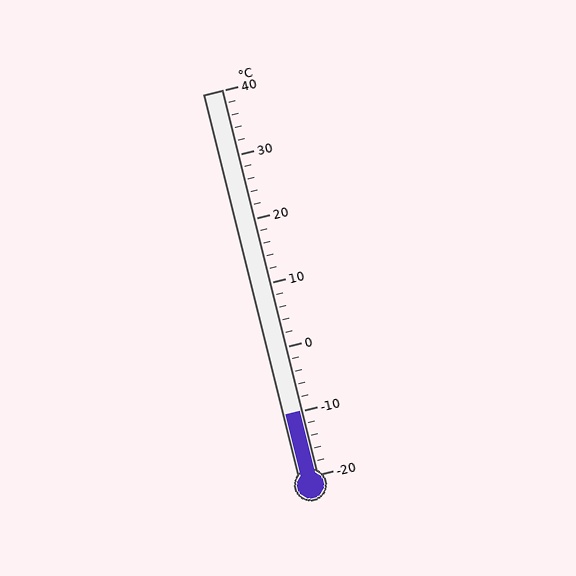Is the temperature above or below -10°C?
The temperature is at -10°C.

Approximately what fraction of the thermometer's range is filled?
The thermometer is filled to approximately 15% of its range.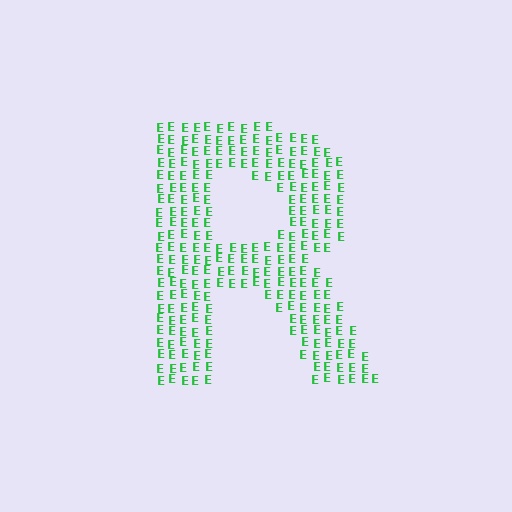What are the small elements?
The small elements are letter E's.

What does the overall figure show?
The overall figure shows the letter R.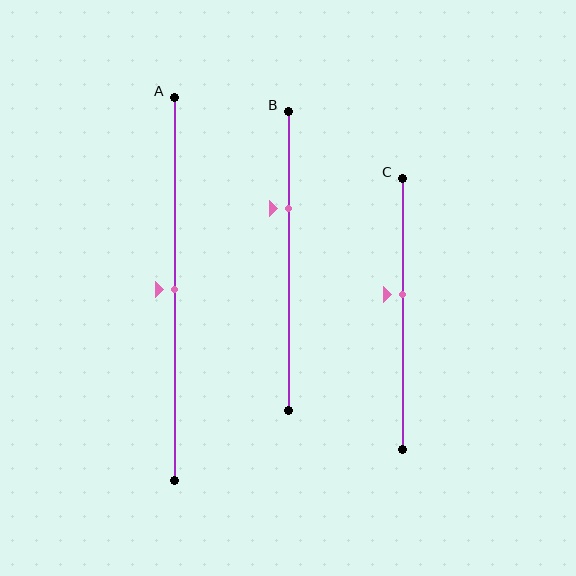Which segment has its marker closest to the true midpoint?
Segment A has its marker closest to the true midpoint.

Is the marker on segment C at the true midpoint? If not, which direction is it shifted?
No, the marker on segment C is shifted upward by about 7% of the segment length.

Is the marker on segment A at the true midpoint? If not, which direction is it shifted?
Yes, the marker on segment A is at the true midpoint.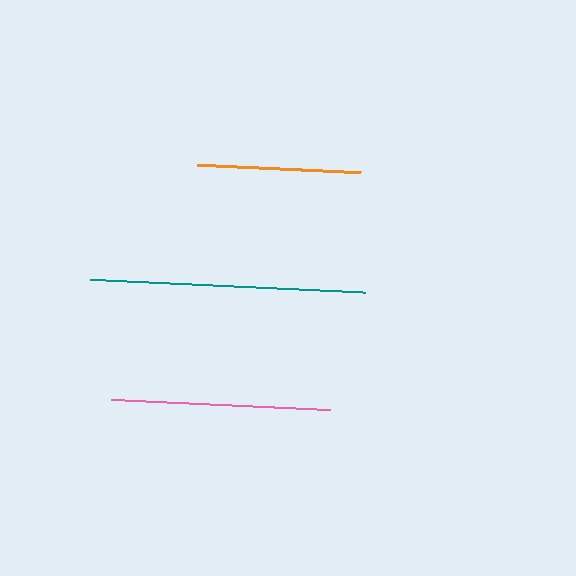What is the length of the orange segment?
The orange segment is approximately 164 pixels long.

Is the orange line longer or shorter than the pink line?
The pink line is longer than the orange line.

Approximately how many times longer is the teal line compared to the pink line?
The teal line is approximately 1.2 times the length of the pink line.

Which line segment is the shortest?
The orange line is the shortest at approximately 164 pixels.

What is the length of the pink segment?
The pink segment is approximately 220 pixels long.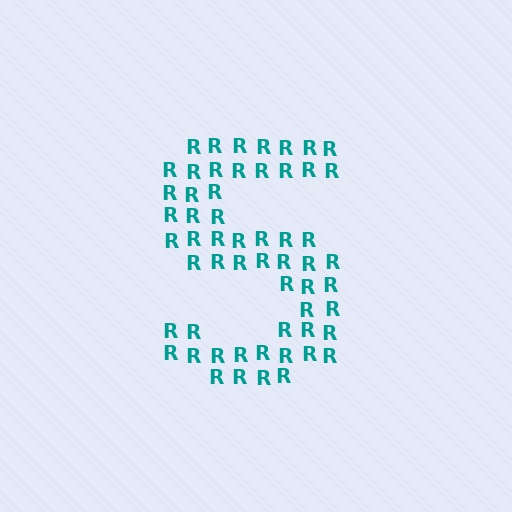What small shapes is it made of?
It is made of small letter R's.